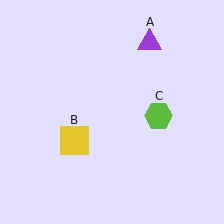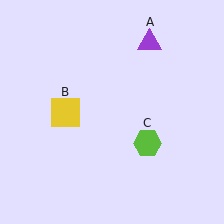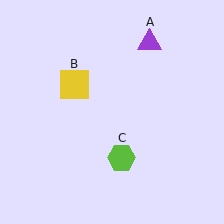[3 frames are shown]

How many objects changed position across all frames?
2 objects changed position: yellow square (object B), lime hexagon (object C).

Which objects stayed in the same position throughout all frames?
Purple triangle (object A) remained stationary.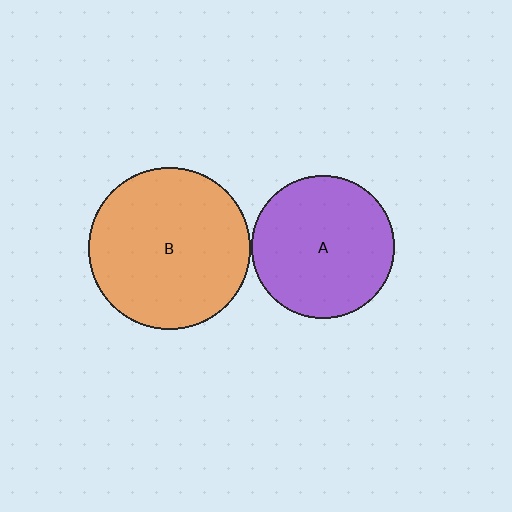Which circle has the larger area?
Circle B (orange).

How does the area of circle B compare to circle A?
Approximately 1.3 times.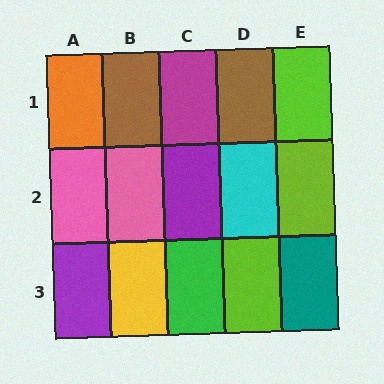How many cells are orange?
1 cell is orange.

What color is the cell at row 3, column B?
Yellow.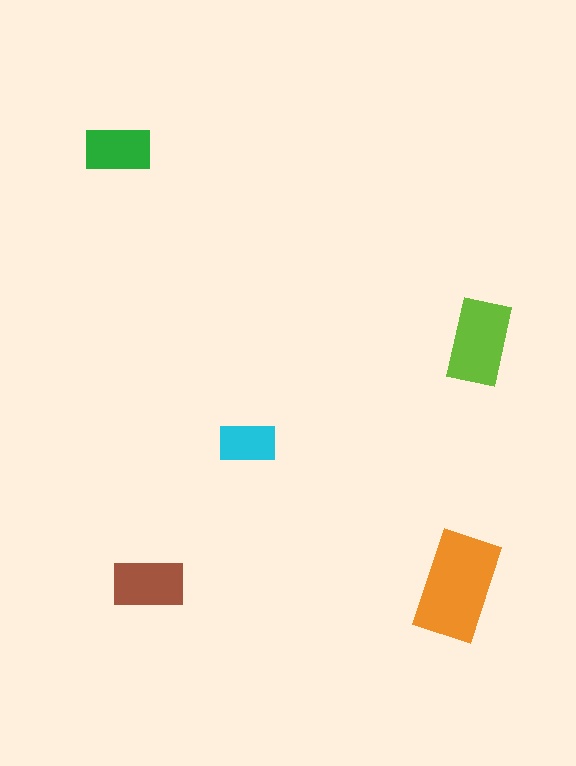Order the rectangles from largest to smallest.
the orange one, the lime one, the brown one, the green one, the cyan one.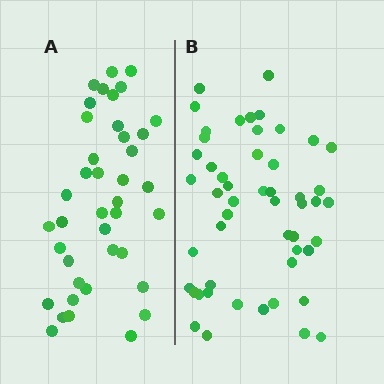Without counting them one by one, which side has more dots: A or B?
Region B (the right region) has more dots.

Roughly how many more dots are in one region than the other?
Region B has roughly 12 or so more dots than region A.